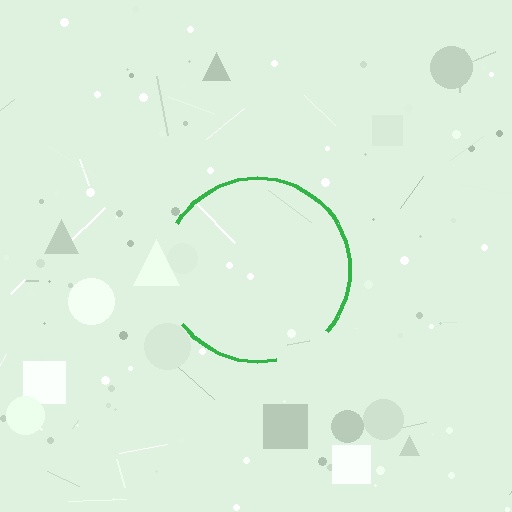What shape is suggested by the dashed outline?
The dashed outline suggests a circle.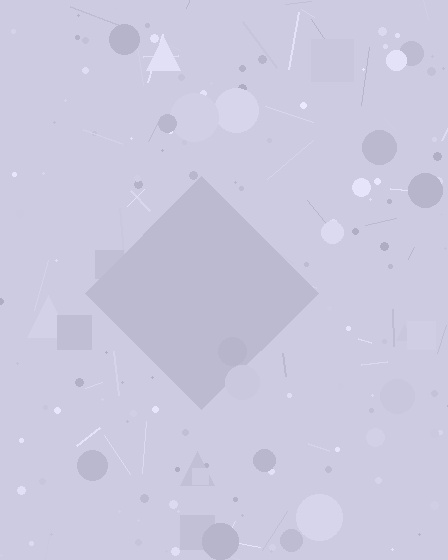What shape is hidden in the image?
A diamond is hidden in the image.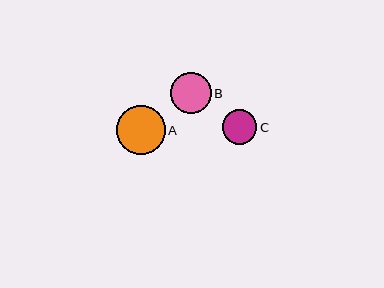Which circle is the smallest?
Circle C is the smallest with a size of approximately 34 pixels.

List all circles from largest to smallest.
From largest to smallest: A, B, C.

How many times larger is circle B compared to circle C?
Circle B is approximately 1.2 times the size of circle C.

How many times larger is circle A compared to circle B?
Circle A is approximately 1.2 times the size of circle B.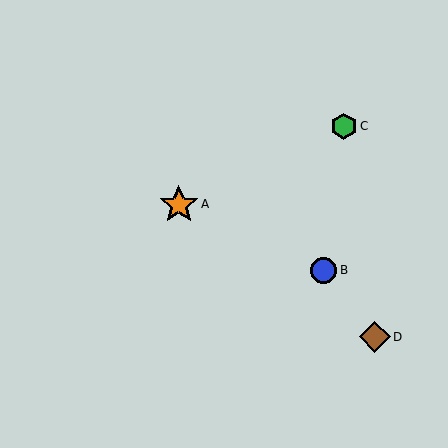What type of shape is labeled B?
Shape B is a blue circle.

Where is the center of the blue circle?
The center of the blue circle is at (324, 270).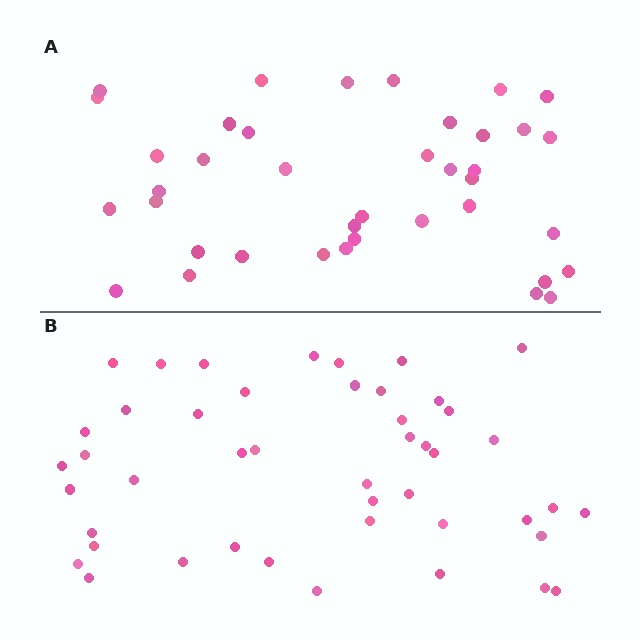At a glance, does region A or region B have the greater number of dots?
Region B (the bottom region) has more dots.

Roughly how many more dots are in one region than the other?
Region B has roughly 8 or so more dots than region A.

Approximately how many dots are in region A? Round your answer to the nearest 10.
About 40 dots. (The exact count is 39, which rounds to 40.)